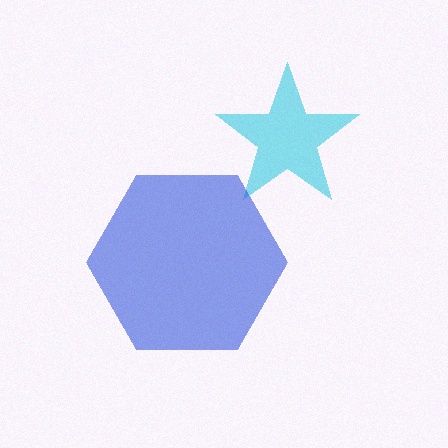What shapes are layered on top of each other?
The layered shapes are: a cyan star, a blue hexagon.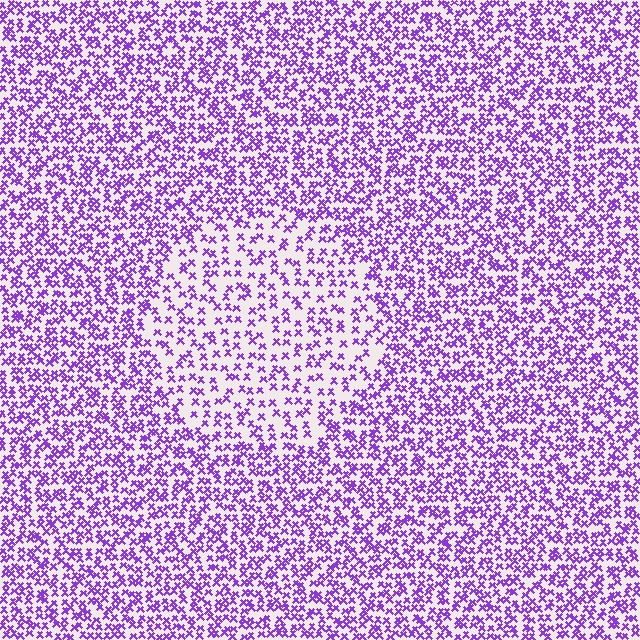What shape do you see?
I see a circle.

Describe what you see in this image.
The image contains small purple elements arranged at two different densities. A circle-shaped region is visible where the elements are less densely packed than the surrounding area.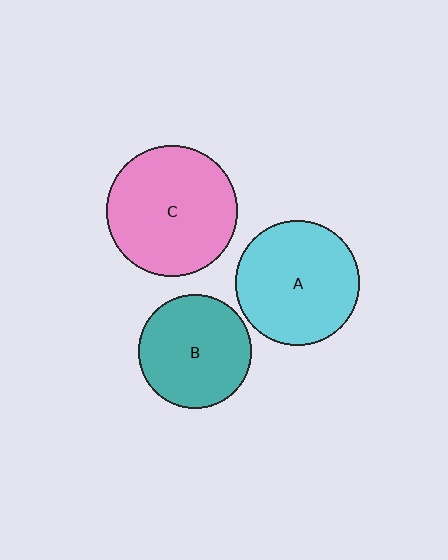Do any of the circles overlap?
No, none of the circles overlap.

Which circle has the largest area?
Circle C (pink).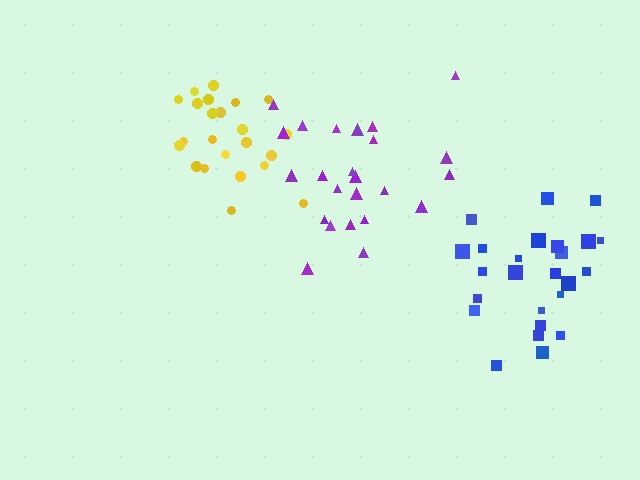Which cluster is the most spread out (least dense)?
Purple.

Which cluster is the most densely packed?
Yellow.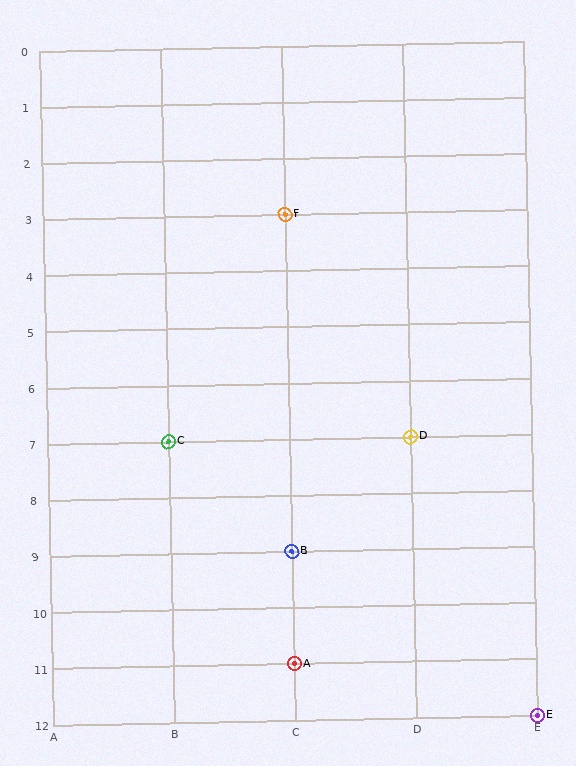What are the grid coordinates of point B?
Point B is at grid coordinates (C, 9).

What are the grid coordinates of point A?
Point A is at grid coordinates (C, 11).